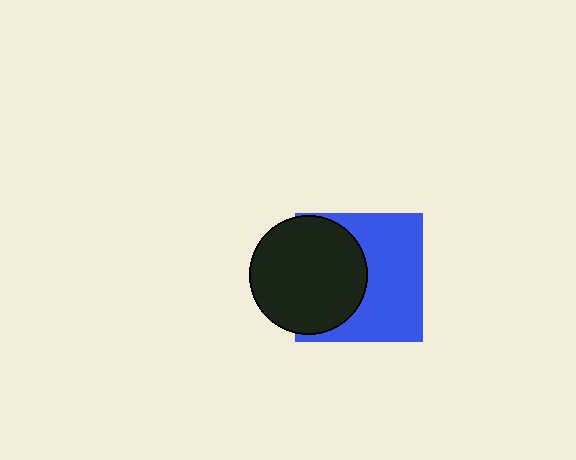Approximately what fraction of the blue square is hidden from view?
Roughly 44% of the blue square is hidden behind the black circle.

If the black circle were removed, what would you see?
You would see the complete blue square.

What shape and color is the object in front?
The object in front is a black circle.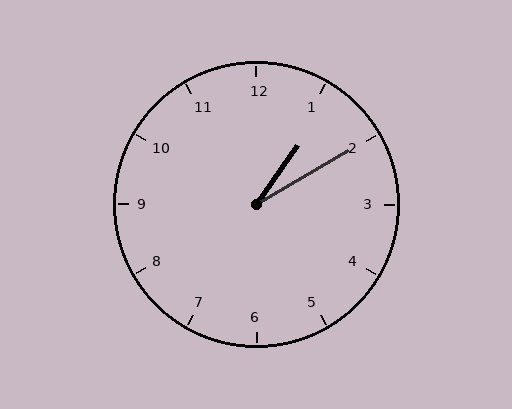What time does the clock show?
1:10.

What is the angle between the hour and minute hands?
Approximately 25 degrees.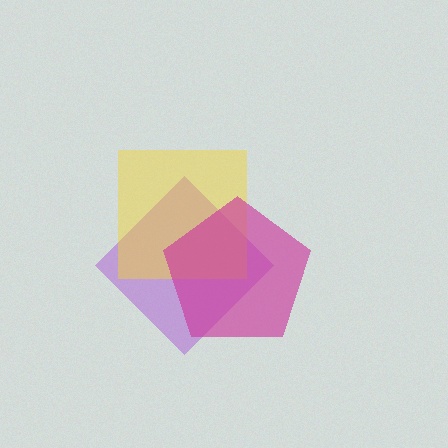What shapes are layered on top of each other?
The layered shapes are: a purple diamond, a yellow square, a magenta pentagon.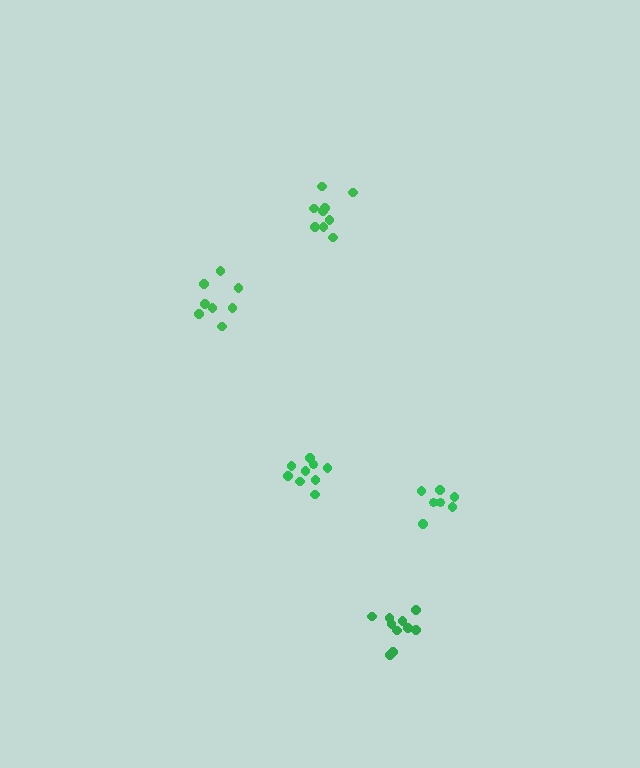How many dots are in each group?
Group 1: 7 dots, Group 2: 8 dots, Group 3: 10 dots, Group 4: 9 dots, Group 5: 10 dots (44 total).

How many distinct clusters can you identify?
There are 5 distinct clusters.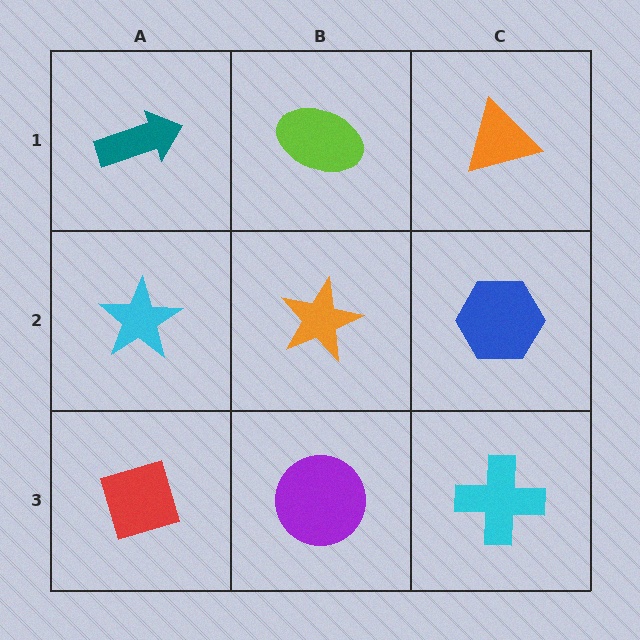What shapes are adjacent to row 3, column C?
A blue hexagon (row 2, column C), a purple circle (row 3, column B).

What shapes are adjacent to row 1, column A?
A cyan star (row 2, column A), a lime ellipse (row 1, column B).